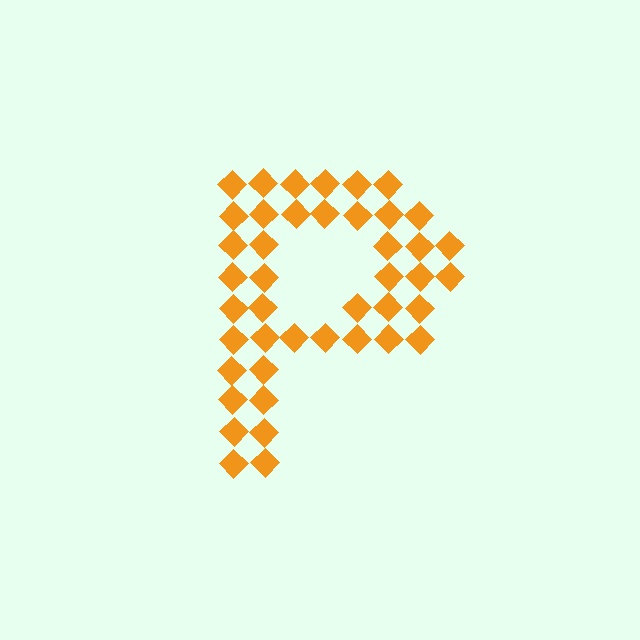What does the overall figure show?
The overall figure shows the letter P.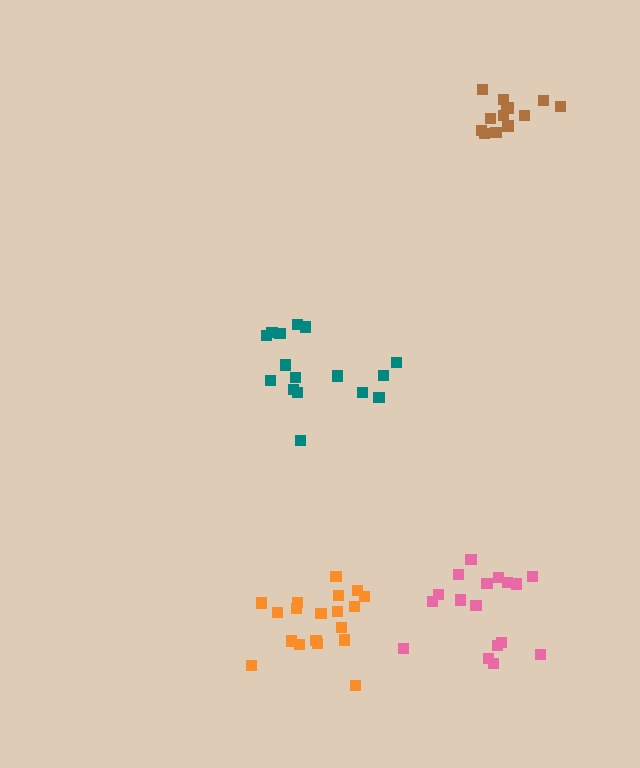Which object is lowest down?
The orange cluster is bottommost.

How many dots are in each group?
Group 1: 19 dots, Group 2: 13 dots, Group 3: 16 dots, Group 4: 17 dots (65 total).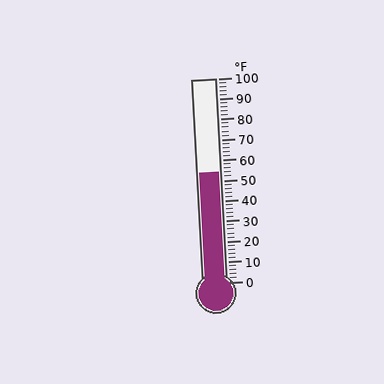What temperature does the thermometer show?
The thermometer shows approximately 54°F.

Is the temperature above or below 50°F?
The temperature is above 50°F.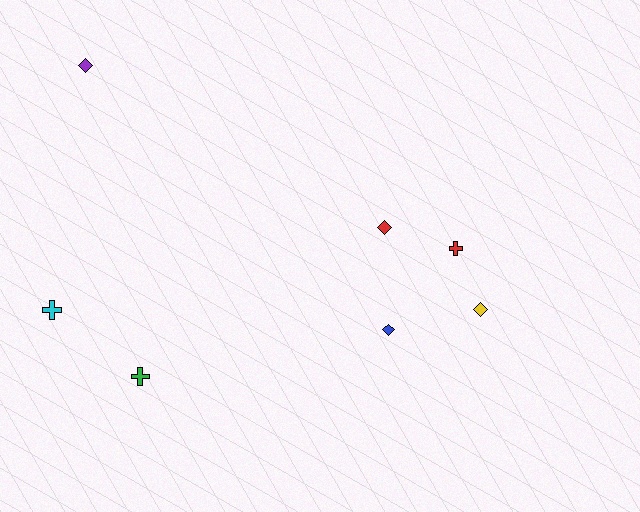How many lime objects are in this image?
There are no lime objects.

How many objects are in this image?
There are 7 objects.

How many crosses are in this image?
There are 3 crosses.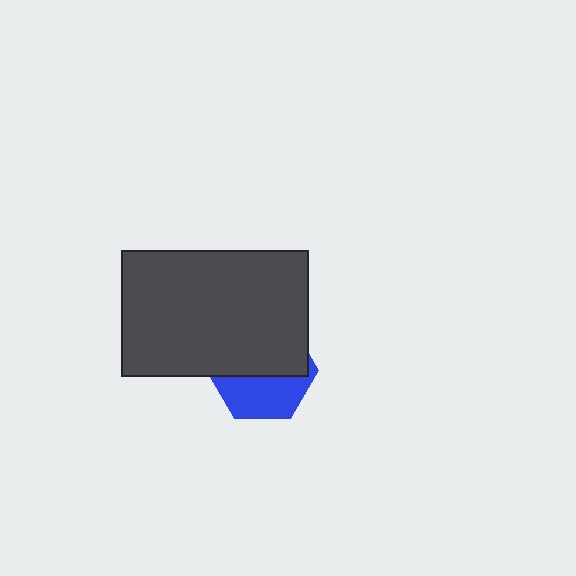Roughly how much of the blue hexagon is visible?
A small part of it is visible (roughly 42%).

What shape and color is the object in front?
The object in front is a dark gray rectangle.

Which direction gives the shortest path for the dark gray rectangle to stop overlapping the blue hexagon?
Moving up gives the shortest separation.